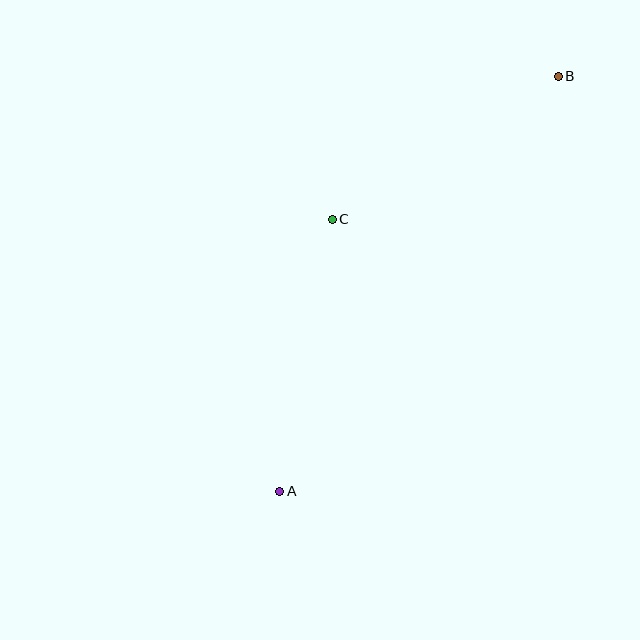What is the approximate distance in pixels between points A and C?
The distance between A and C is approximately 277 pixels.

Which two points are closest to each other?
Points B and C are closest to each other.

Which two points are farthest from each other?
Points A and B are farthest from each other.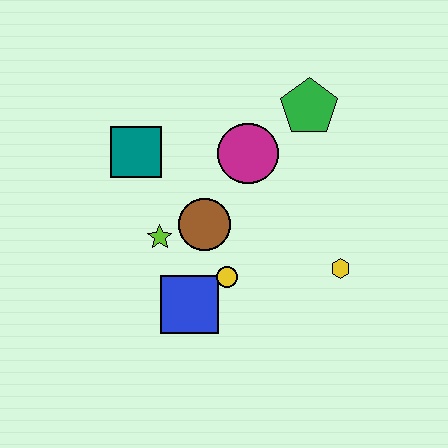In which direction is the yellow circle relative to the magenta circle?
The yellow circle is below the magenta circle.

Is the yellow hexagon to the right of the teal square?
Yes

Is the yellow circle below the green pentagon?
Yes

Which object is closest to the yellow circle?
The blue square is closest to the yellow circle.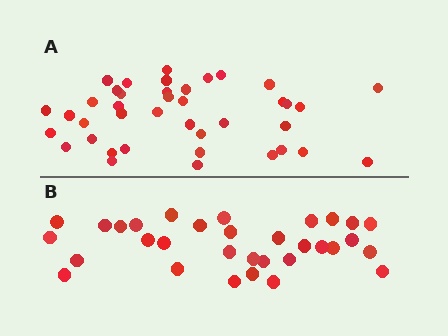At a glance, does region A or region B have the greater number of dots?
Region A (the top region) has more dots.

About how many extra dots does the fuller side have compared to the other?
Region A has roughly 8 or so more dots than region B.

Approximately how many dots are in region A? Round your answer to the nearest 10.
About 40 dots.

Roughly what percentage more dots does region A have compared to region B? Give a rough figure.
About 25% more.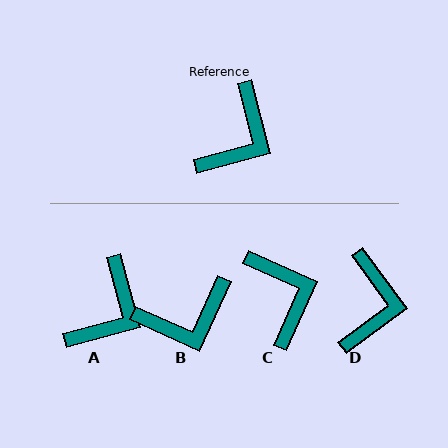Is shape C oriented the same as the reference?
No, it is off by about 51 degrees.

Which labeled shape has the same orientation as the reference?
A.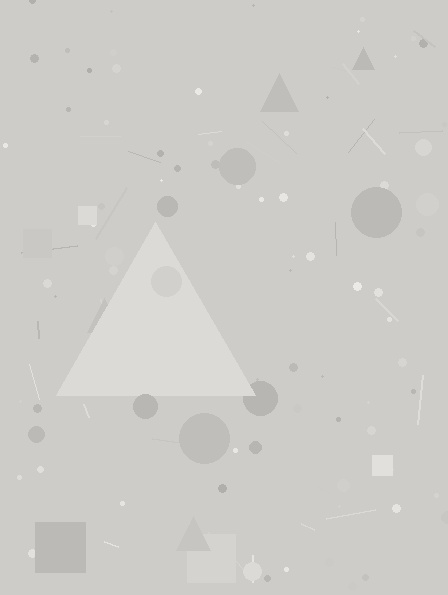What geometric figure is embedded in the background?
A triangle is embedded in the background.